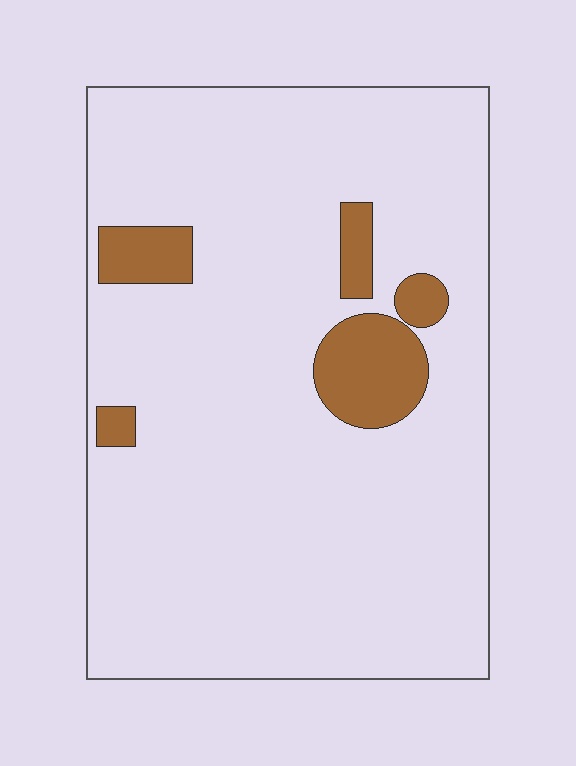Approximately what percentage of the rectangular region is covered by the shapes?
Approximately 10%.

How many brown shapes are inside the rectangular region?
5.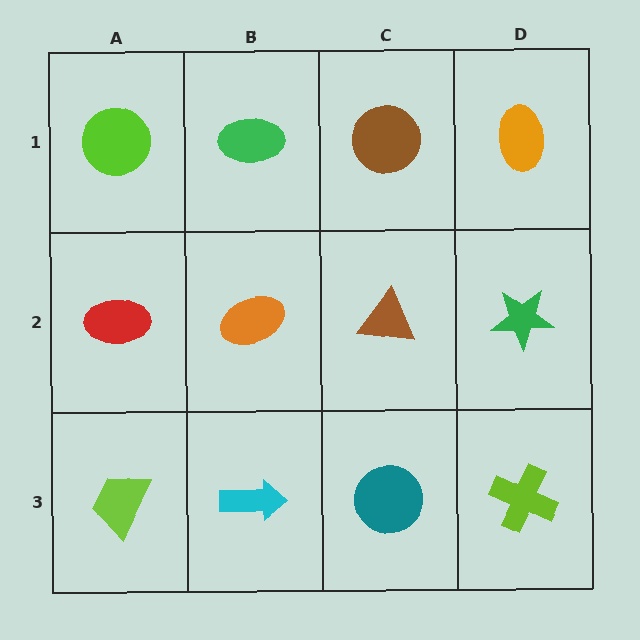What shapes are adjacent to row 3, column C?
A brown triangle (row 2, column C), a cyan arrow (row 3, column B), a lime cross (row 3, column D).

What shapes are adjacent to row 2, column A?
A lime circle (row 1, column A), a lime trapezoid (row 3, column A), an orange ellipse (row 2, column B).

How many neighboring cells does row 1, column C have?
3.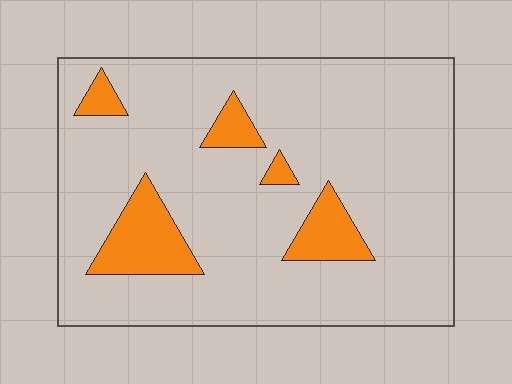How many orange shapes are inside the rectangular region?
5.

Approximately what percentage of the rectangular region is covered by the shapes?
Approximately 15%.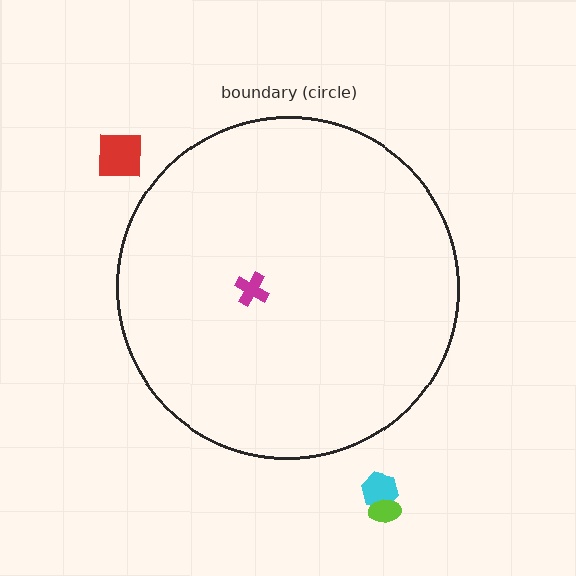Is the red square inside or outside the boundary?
Outside.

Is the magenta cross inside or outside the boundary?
Inside.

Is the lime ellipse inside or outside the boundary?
Outside.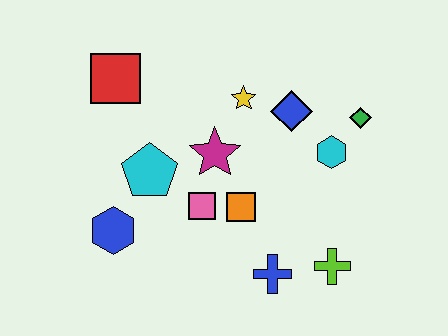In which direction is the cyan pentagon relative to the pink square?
The cyan pentagon is to the left of the pink square.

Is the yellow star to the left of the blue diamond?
Yes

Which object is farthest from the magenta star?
The lime cross is farthest from the magenta star.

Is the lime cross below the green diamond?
Yes